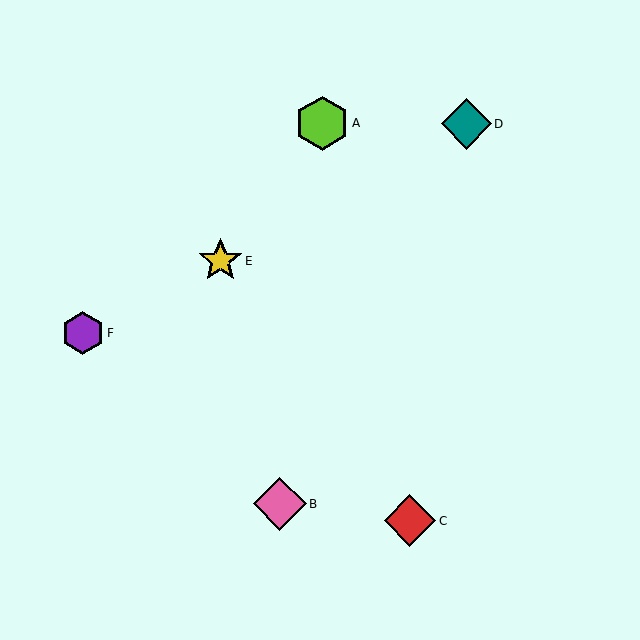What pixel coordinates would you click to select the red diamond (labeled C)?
Click at (410, 521) to select the red diamond C.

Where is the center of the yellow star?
The center of the yellow star is at (220, 261).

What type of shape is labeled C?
Shape C is a red diamond.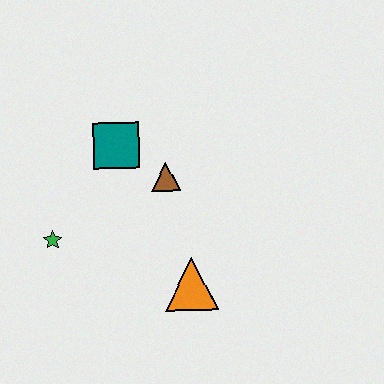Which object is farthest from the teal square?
The orange triangle is farthest from the teal square.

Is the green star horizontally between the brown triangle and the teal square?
No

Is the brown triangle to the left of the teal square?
No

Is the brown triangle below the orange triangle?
No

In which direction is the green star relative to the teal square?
The green star is below the teal square.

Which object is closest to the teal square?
The brown triangle is closest to the teal square.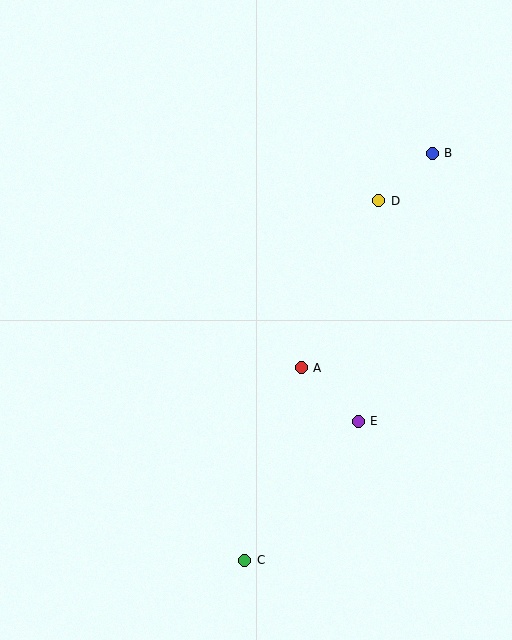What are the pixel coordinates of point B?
Point B is at (432, 153).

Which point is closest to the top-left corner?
Point D is closest to the top-left corner.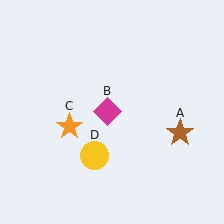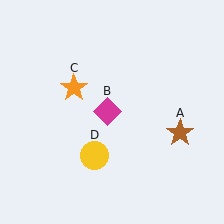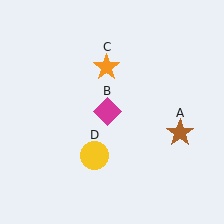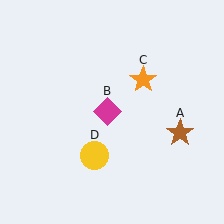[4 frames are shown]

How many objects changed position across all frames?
1 object changed position: orange star (object C).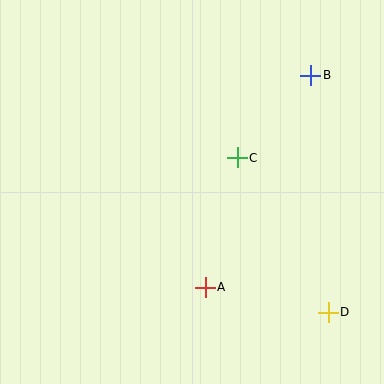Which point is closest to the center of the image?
Point C at (237, 158) is closest to the center.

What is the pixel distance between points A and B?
The distance between A and B is 237 pixels.